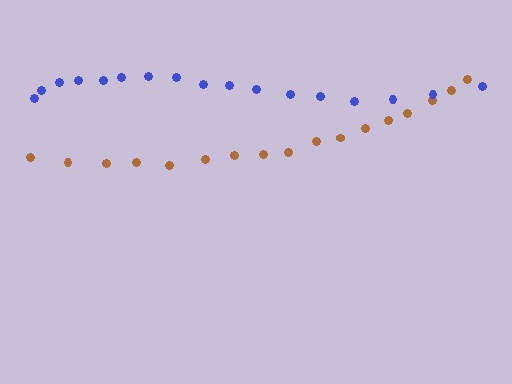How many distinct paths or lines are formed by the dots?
There are 2 distinct paths.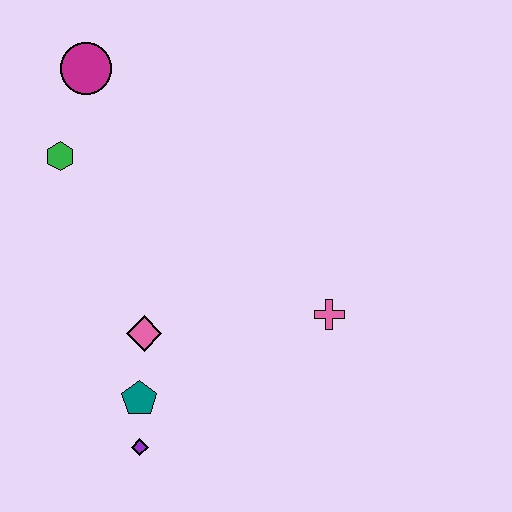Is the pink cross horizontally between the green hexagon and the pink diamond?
No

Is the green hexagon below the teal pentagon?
No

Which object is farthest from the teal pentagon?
The magenta circle is farthest from the teal pentagon.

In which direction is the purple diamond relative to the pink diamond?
The purple diamond is below the pink diamond.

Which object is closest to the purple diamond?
The teal pentagon is closest to the purple diamond.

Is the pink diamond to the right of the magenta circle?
Yes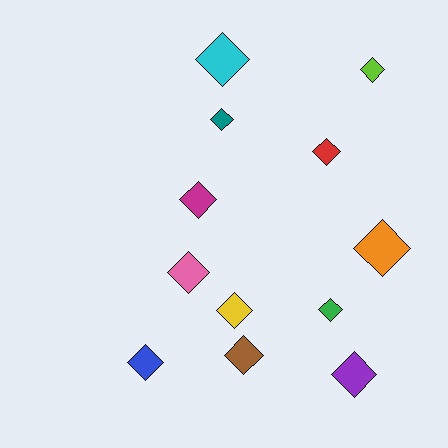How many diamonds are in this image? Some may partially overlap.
There are 12 diamonds.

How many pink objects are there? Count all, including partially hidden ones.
There is 1 pink object.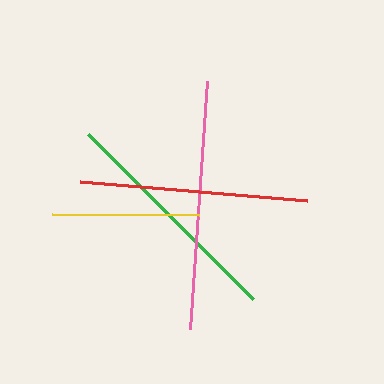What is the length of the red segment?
The red segment is approximately 228 pixels long.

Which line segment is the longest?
The pink line is the longest at approximately 248 pixels.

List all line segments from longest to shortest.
From longest to shortest: pink, green, red, yellow.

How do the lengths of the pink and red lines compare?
The pink and red lines are approximately the same length.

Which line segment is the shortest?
The yellow line is the shortest at approximately 147 pixels.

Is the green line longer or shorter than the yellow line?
The green line is longer than the yellow line.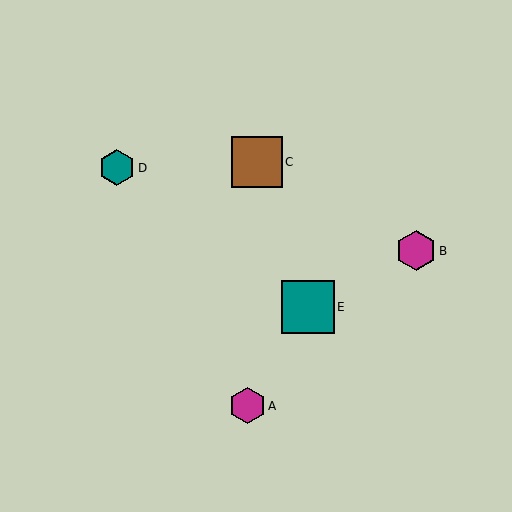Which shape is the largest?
The teal square (labeled E) is the largest.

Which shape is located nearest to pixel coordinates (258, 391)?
The magenta hexagon (labeled A) at (247, 406) is nearest to that location.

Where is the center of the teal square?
The center of the teal square is at (308, 307).